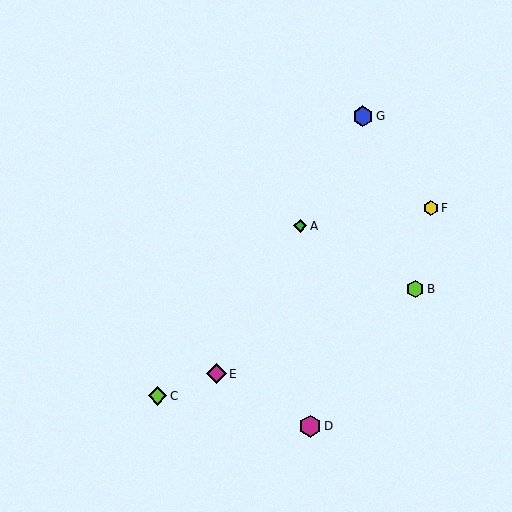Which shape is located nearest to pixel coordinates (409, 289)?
The lime hexagon (labeled B) at (415, 289) is nearest to that location.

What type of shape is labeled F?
Shape F is a yellow hexagon.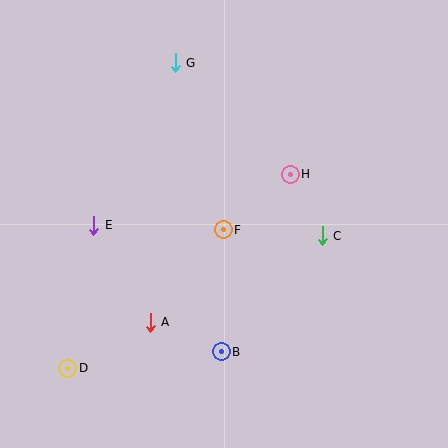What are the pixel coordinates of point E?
Point E is at (94, 225).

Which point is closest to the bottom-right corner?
Point B is closest to the bottom-right corner.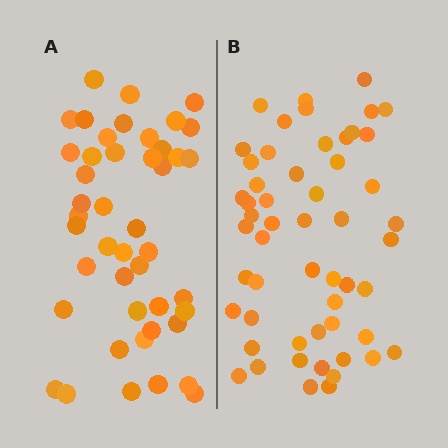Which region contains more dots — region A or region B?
Region B (the right region) has more dots.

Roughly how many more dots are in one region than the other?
Region B has roughly 8 or so more dots than region A.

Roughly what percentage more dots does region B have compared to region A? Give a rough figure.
About 20% more.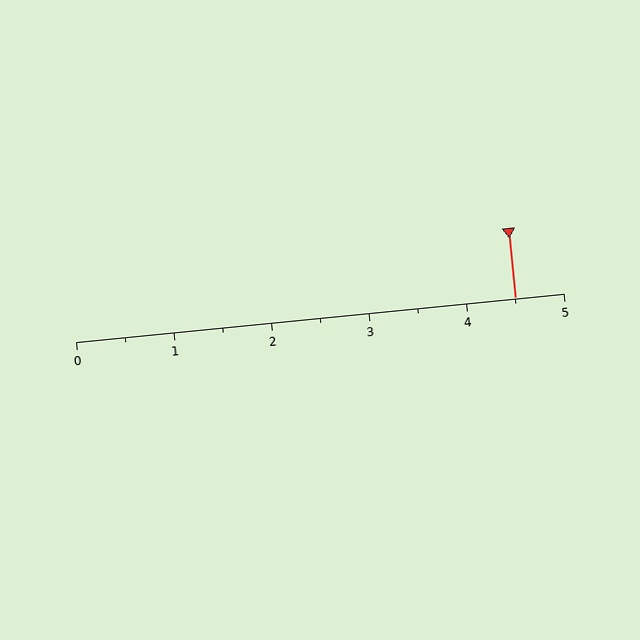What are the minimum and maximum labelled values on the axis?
The axis runs from 0 to 5.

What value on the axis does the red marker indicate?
The marker indicates approximately 4.5.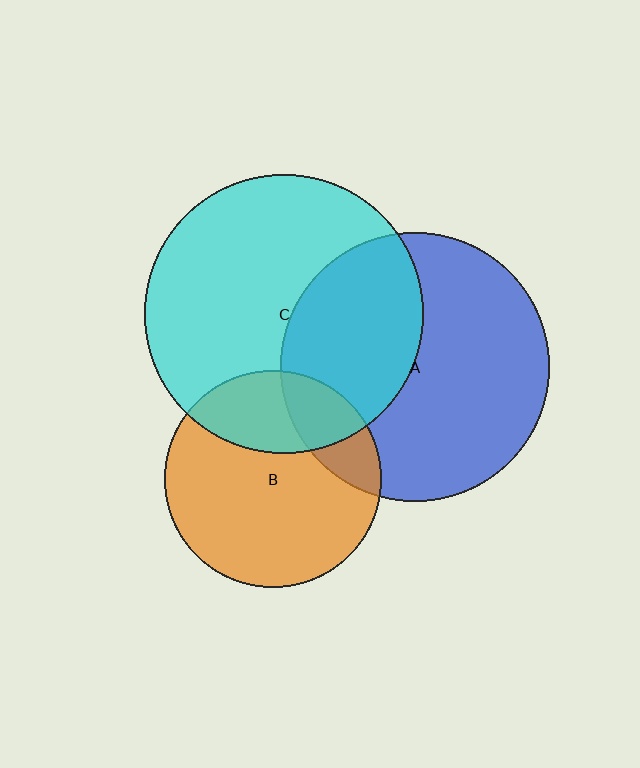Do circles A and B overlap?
Yes.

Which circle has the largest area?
Circle C (cyan).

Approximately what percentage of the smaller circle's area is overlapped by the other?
Approximately 20%.